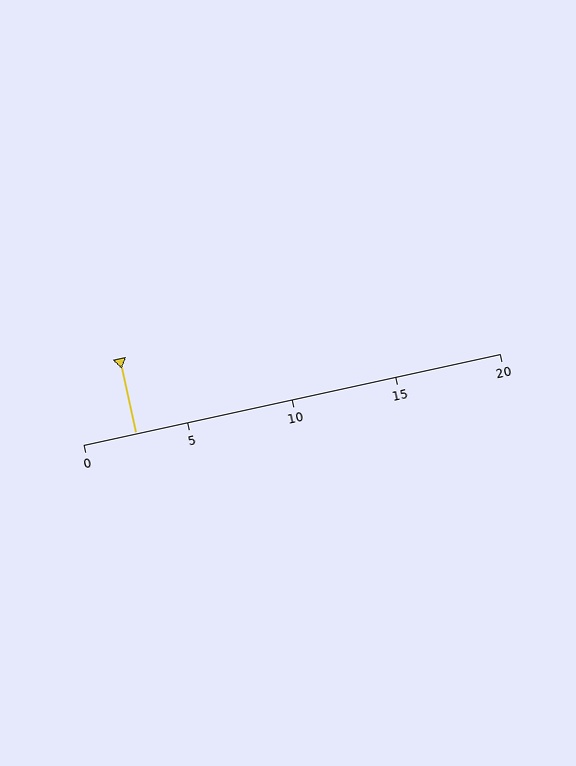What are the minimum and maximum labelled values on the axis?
The axis runs from 0 to 20.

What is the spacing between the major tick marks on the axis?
The major ticks are spaced 5 apart.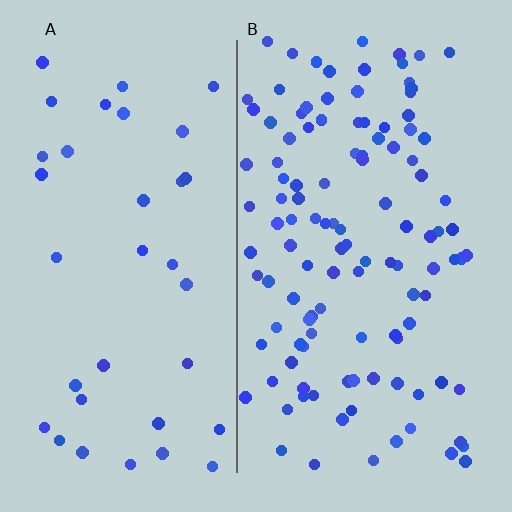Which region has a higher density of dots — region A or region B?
B (the right).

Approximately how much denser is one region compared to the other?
Approximately 3.3× — region B over region A.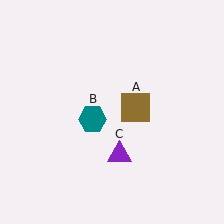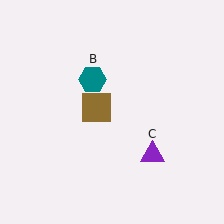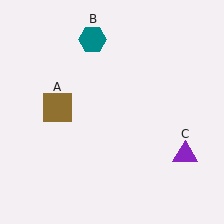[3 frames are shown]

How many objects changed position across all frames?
3 objects changed position: brown square (object A), teal hexagon (object B), purple triangle (object C).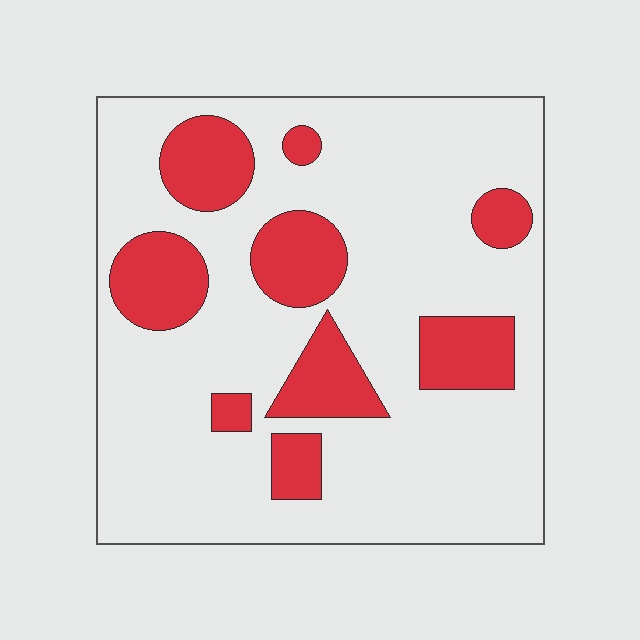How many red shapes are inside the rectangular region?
9.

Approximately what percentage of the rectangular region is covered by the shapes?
Approximately 25%.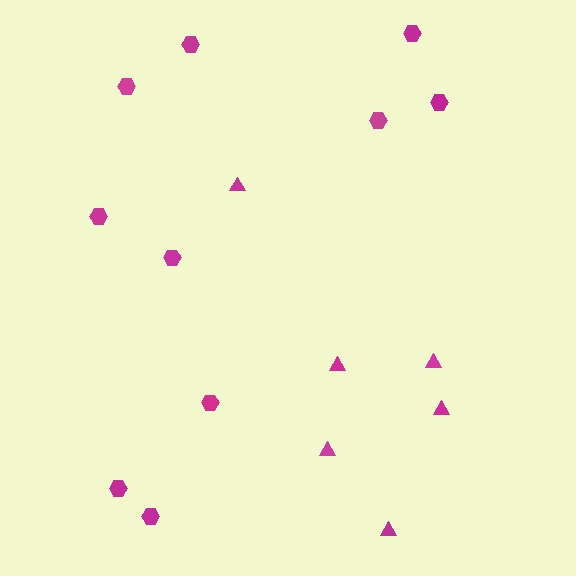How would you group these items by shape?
There are 2 groups: one group of triangles (6) and one group of hexagons (10).